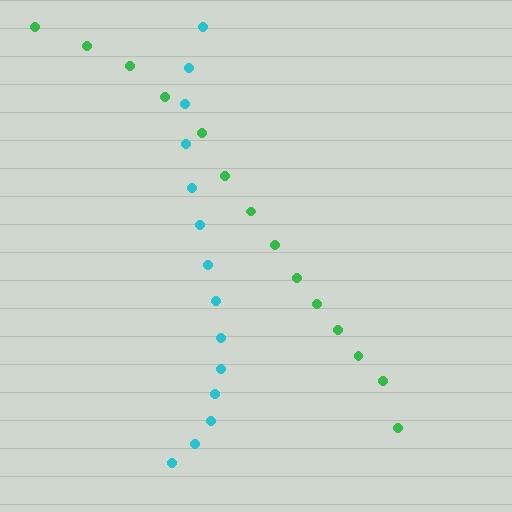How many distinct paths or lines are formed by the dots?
There are 2 distinct paths.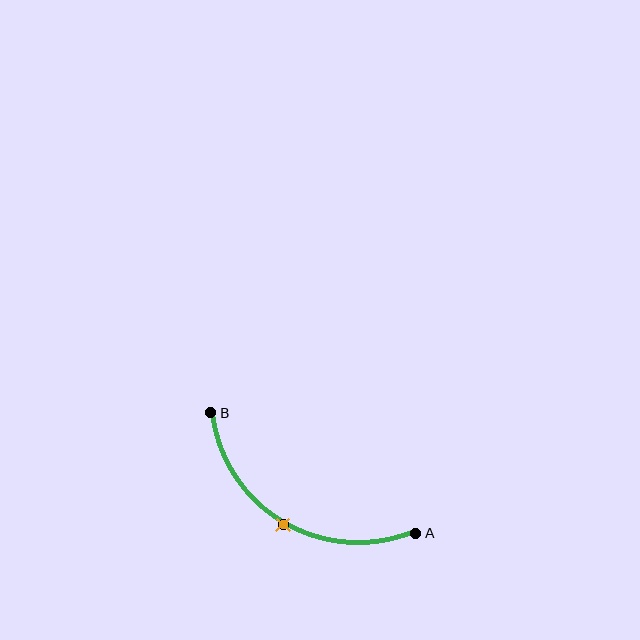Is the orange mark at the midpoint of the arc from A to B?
Yes. The orange mark lies on the arc at equal arc-length from both A and B — it is the arc midpoint.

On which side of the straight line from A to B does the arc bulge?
The arc bulges below the straight line connecting A and B.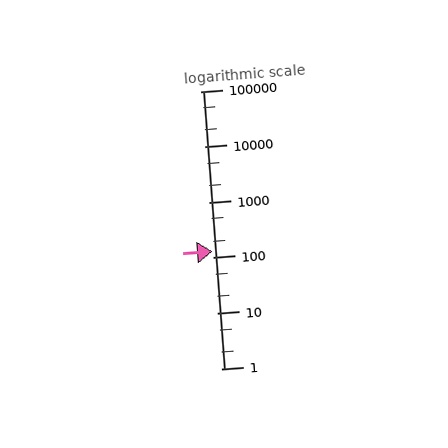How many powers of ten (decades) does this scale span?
The scale spans 5 decades, from 1 to 100000.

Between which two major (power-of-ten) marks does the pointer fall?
The pointer is between 100 and 1000.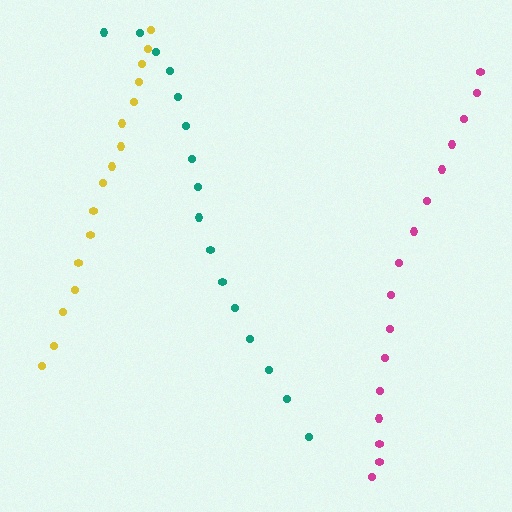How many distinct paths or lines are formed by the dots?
There are 3 distinct paths.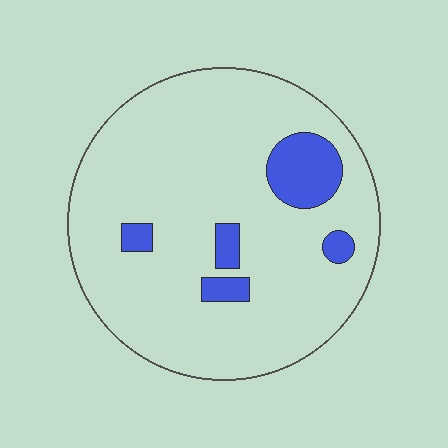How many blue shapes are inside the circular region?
5.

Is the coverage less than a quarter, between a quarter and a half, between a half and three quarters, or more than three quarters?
Less than a quarter.